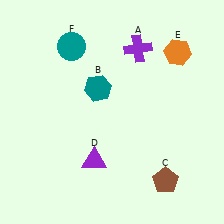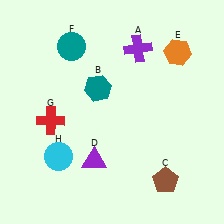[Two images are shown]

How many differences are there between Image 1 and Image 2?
There are 2 differences between the two images.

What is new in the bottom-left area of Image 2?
A red cross (G) was added in the bottom-left area of Image 2.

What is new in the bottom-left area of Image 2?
A cyan circle (H) was added in the bottom-left area of Image 2.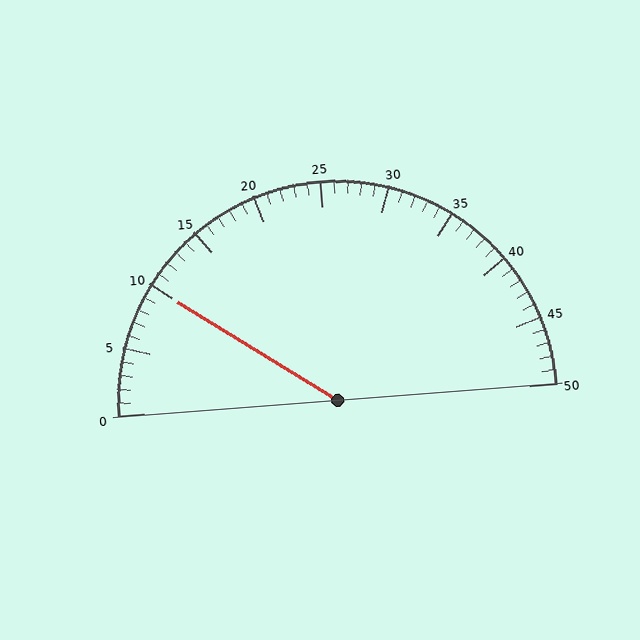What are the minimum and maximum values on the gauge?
The gauge ranges from 0 to 50.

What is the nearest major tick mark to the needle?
The nearest major tick mark is 10.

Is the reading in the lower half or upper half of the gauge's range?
The reading is in the lower half of the range (0 to 50).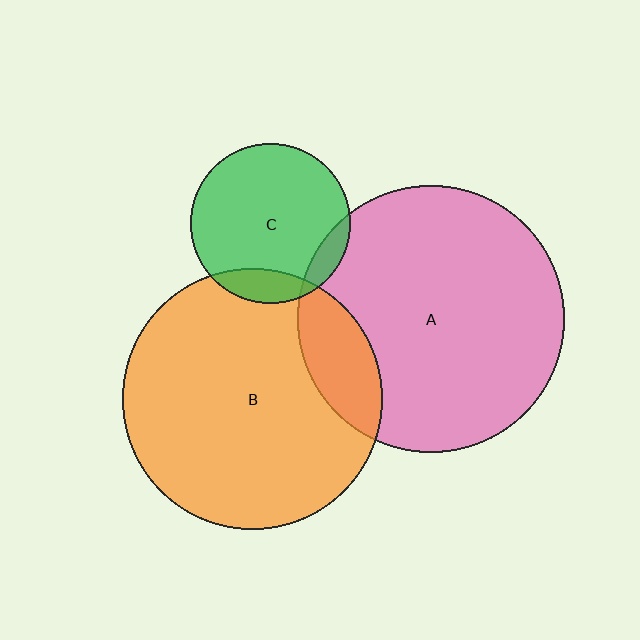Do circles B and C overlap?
Yes.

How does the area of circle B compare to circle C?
Approximately 2.7 times.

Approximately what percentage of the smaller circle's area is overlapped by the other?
Approximately 15%.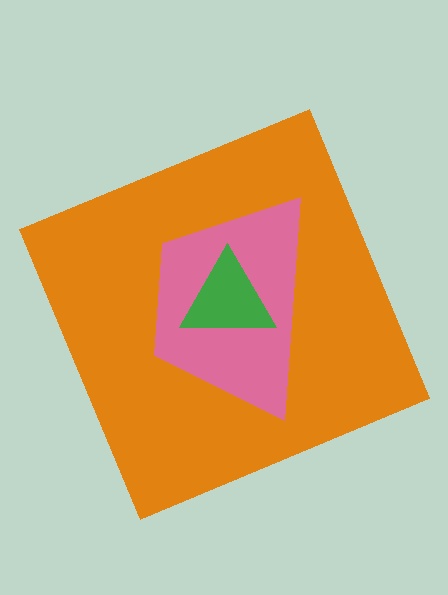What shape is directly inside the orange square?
The pink trapezoid.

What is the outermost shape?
The orange square.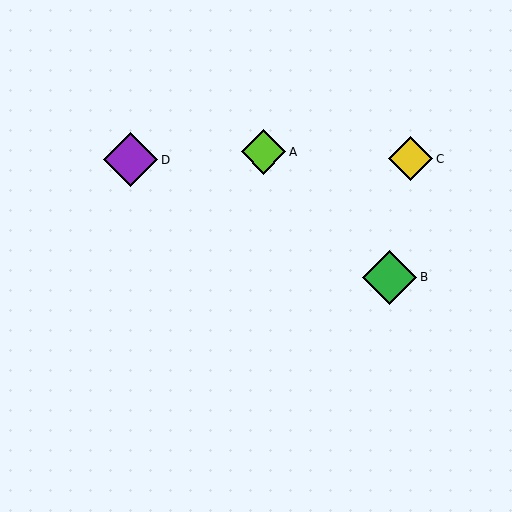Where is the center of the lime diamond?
The center of the lime diamond is at (264, 152).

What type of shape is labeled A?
Shape A is a lime diamond.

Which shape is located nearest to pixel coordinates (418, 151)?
The yellow diamond (labeled C) at (410, 159) is nearest to that location.